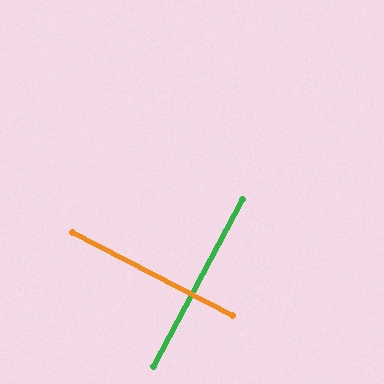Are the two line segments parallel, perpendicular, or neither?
Perpendicular — they meet at approximately 90°.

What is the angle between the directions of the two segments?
Approximately 90 degrees.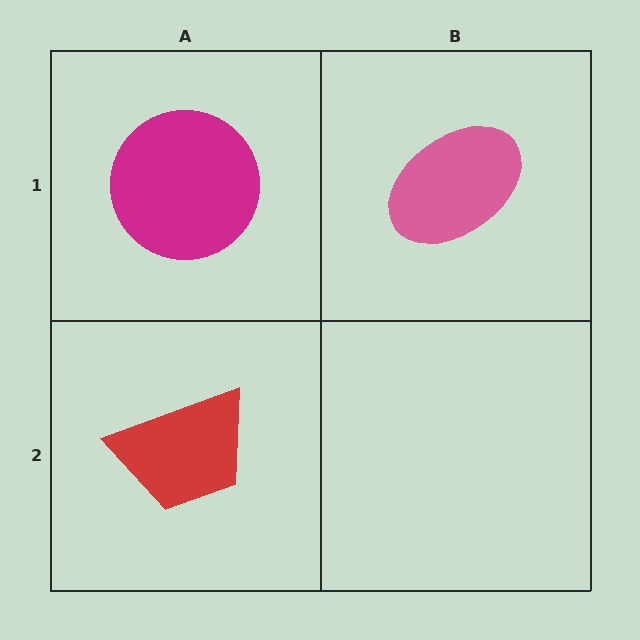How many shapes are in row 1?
2 shapes.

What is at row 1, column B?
A pink ellipse.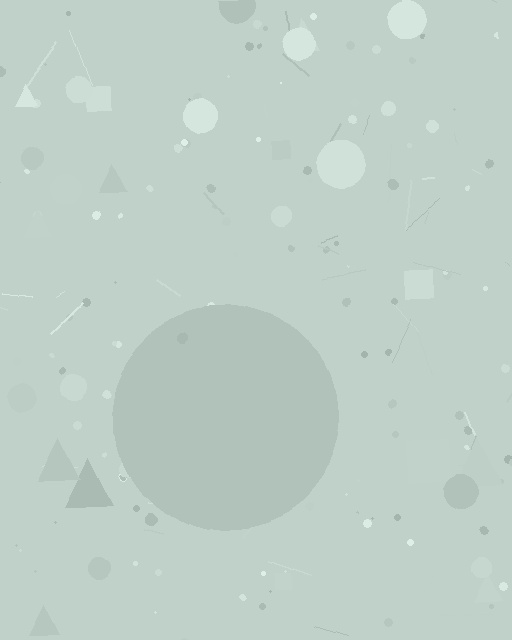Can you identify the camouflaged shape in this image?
The camouflaged shape is a circle.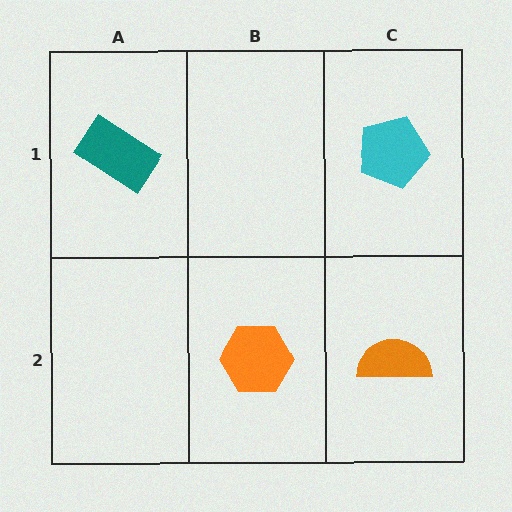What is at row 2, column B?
An orange hexagon.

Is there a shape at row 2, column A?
No, that cell is empty.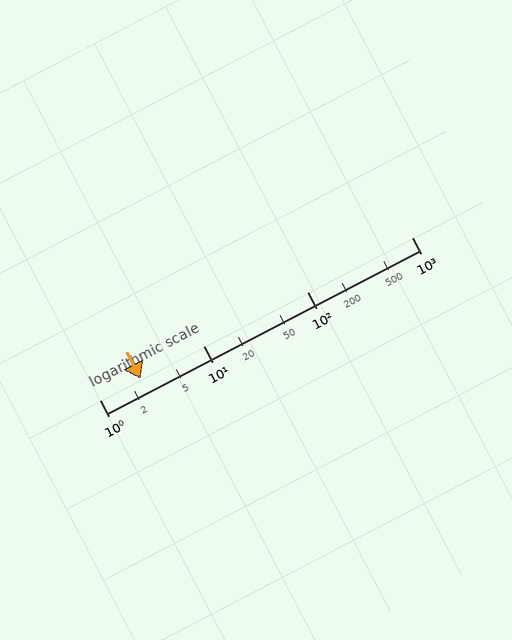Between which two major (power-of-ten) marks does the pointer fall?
The pointer is between 1 and 10.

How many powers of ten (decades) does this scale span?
The scale spans 3 decades, from 1 to 1000.